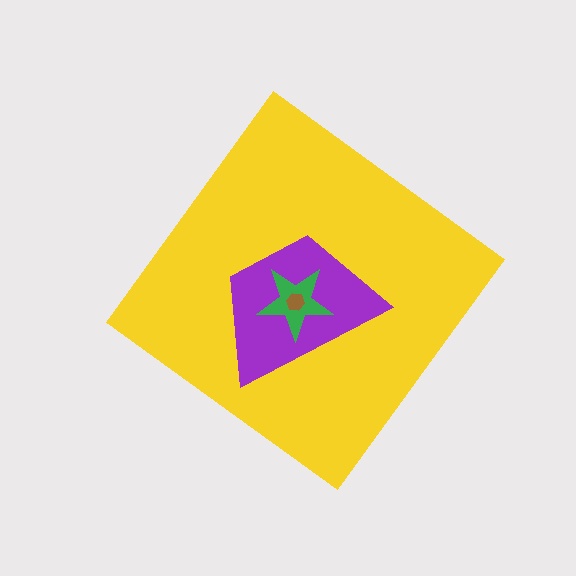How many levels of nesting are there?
4.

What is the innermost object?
The brown hexagon.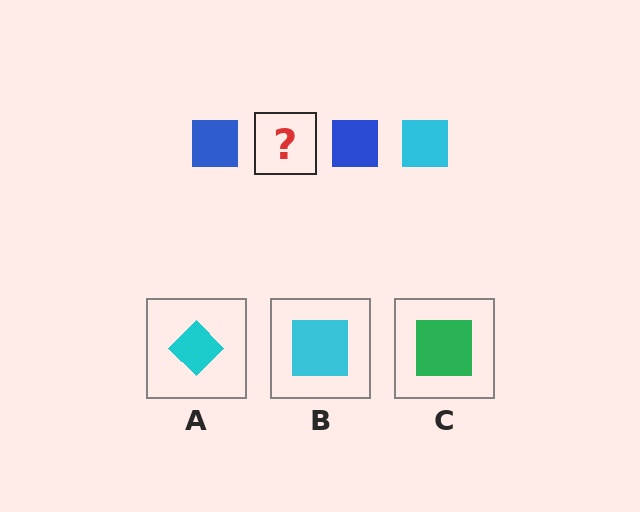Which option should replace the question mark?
Option B.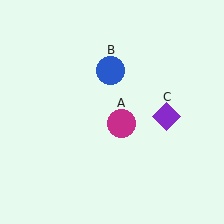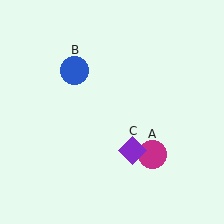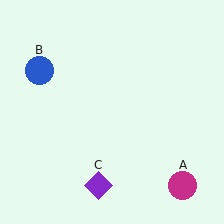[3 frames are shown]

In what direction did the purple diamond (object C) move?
The purple diamond (object C) moved down and to the left.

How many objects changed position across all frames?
3 objects changed position: magenta circle (object A), blue circle (object B), purple diamond (object C).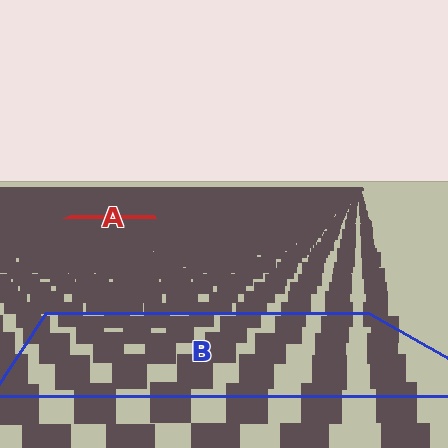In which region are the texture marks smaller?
The texture marks are smaller in region A, because it is farther away.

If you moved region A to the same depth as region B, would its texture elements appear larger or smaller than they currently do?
They would appear larger. At a closer depth, the same texture elements are projected at a bigger on-screen size.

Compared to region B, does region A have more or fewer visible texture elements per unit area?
Region A has more texture elements per unit area — they are packed more densely because it is farther away.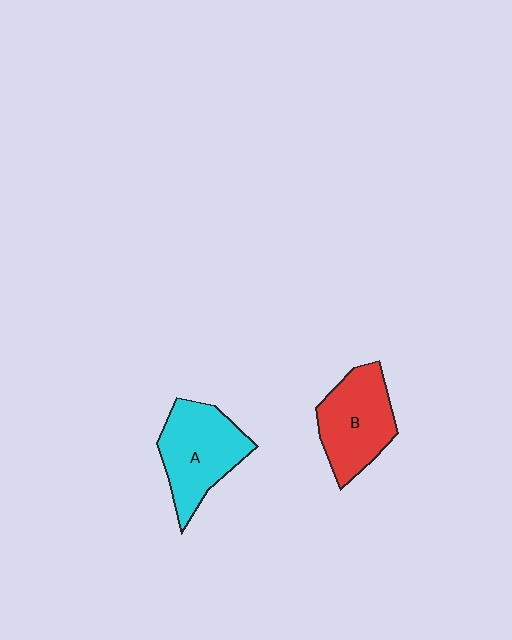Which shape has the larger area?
Shape A (cyan).